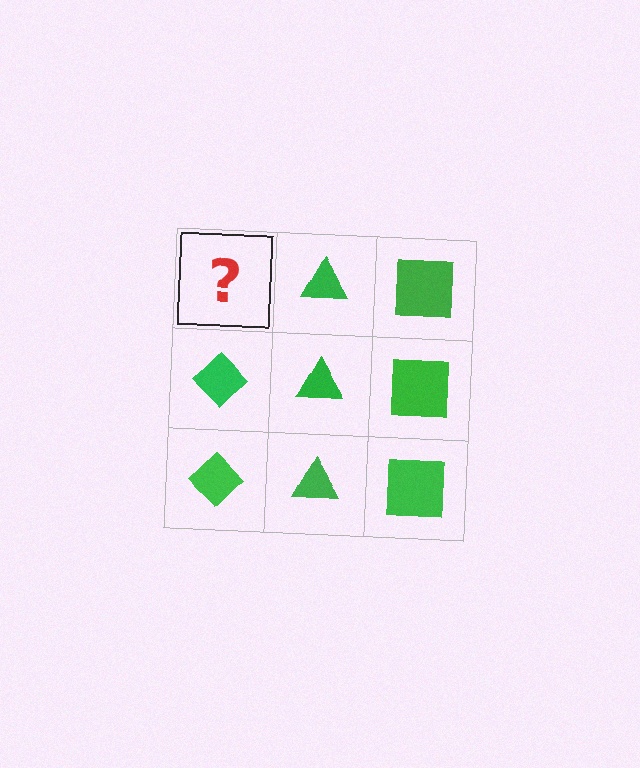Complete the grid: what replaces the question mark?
The question mark should be replaced with a green diamond.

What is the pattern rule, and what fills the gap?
The rule is that each column has a consistent shape. The gap should be filled with a green diamond.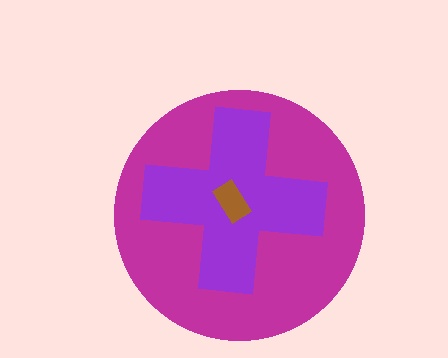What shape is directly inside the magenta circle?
The purple cross.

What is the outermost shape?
The magenta circle.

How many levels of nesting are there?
3.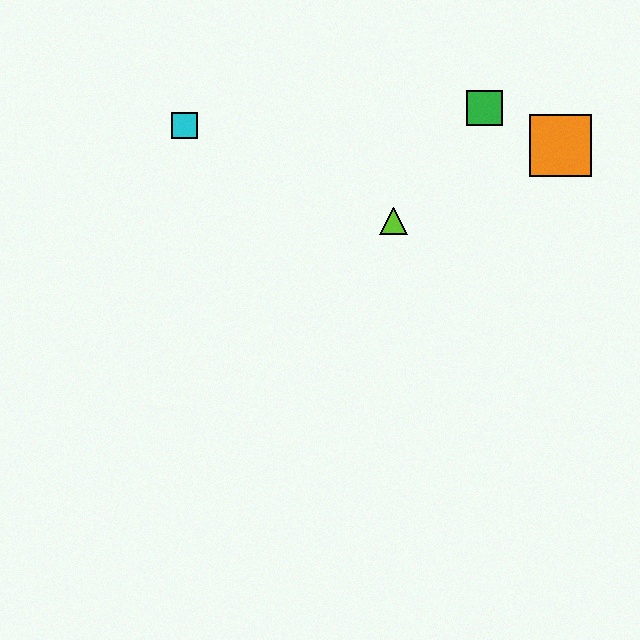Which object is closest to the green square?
The orange square is closest to the green square.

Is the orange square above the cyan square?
No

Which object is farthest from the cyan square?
The orange square is farthest from the cyan square.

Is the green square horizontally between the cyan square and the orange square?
Yes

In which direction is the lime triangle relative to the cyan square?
The lime triangle is to the right of the cyan square.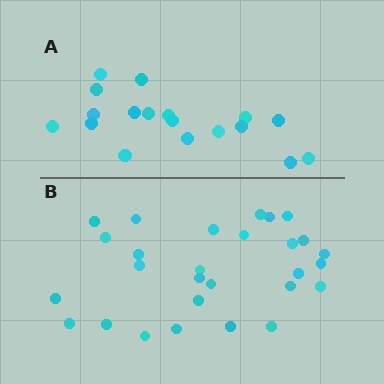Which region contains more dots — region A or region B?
Region B (the bottom region) has more dots.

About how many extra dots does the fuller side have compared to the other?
Region B has roughly 10 or so more dots than region A.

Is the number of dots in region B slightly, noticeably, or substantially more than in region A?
Region B has substantially more. The ratio is roughly 1.6 to 1.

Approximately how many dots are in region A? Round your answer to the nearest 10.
About 20 dots. (The exact count is 18, which rounds to 20.)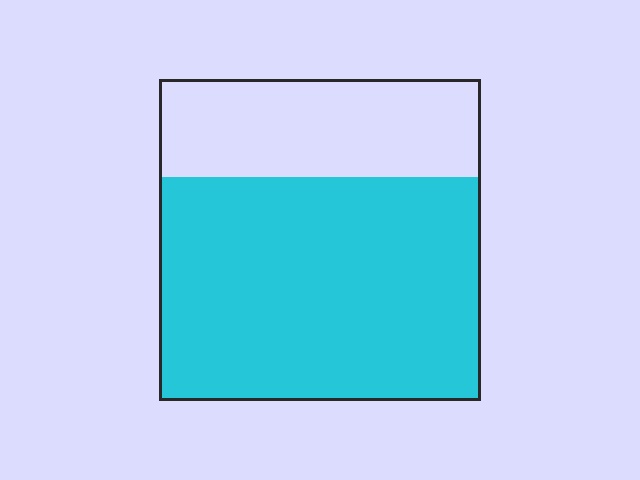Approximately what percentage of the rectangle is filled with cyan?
Approximately 70%.